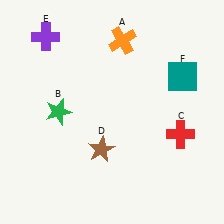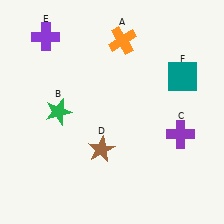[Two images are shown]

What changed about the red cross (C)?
In Image 1, C is red. In Image 2, it changed to purple.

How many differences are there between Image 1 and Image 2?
There is 1 difference between the two images.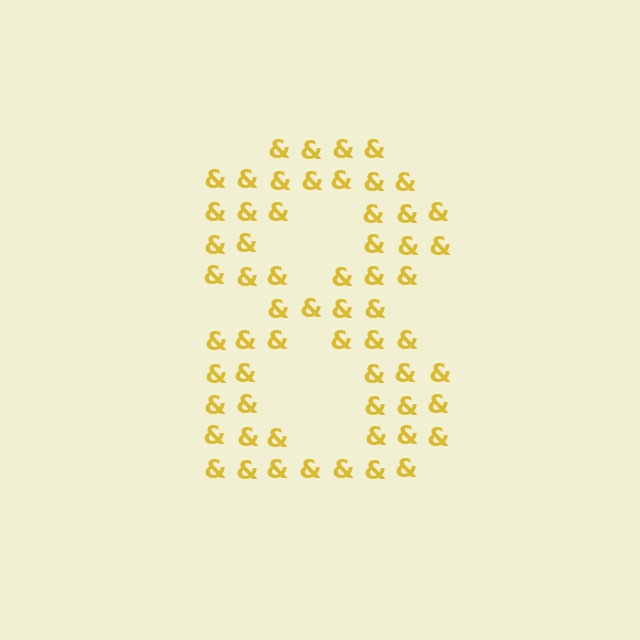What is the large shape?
The large shape is the digit 8.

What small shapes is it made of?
It is made of small ampersands.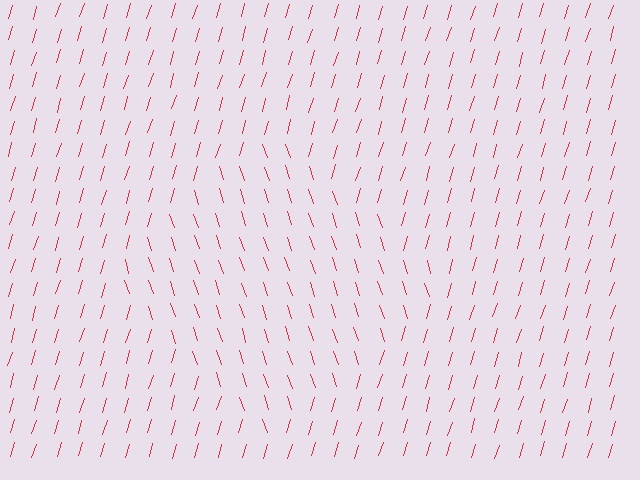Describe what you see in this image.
The image is filled with small red line segments. A diamond region in the image has lines oriented differently from the surrounding lines, creating a visible texture boundary.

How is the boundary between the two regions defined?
The boundary is defined purely by a change in line orientation (approximately 35 degrees difference). All lines are the same color and thickness.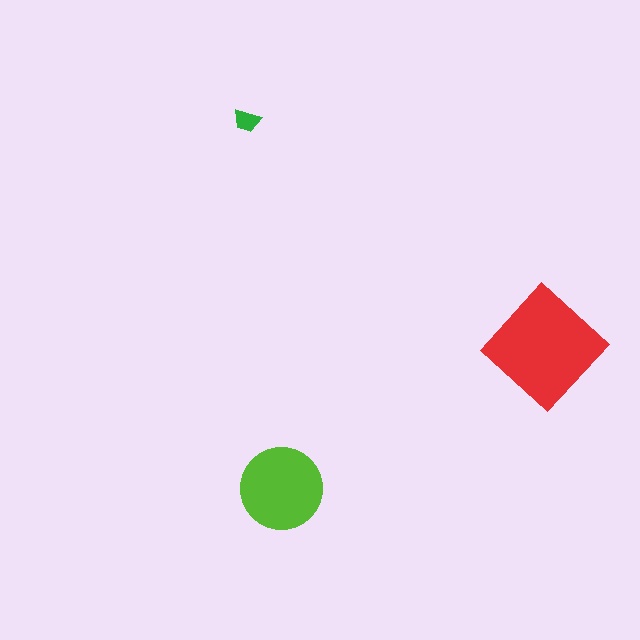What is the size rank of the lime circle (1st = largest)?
2nd.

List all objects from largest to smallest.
The red diamond, the lime circle, the green trapezoid.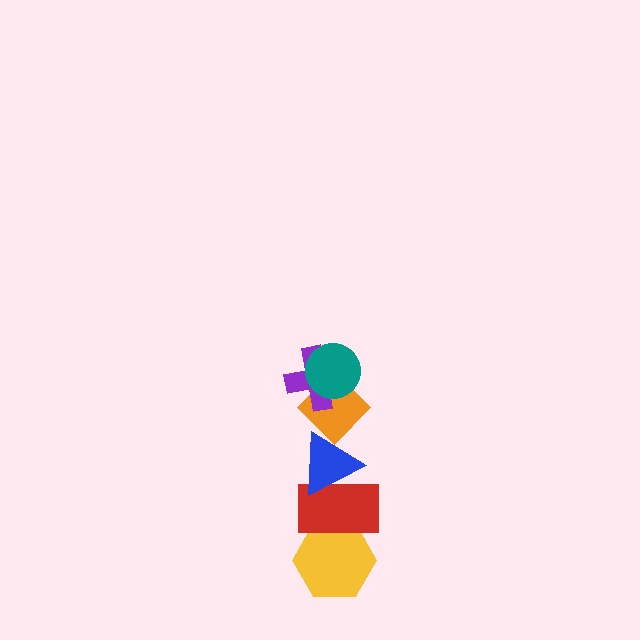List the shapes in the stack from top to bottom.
From top to bottom: the teal circle, the purple cross, the orange diamond, the blue triangle, the red rectangle, the yellow hexagon.